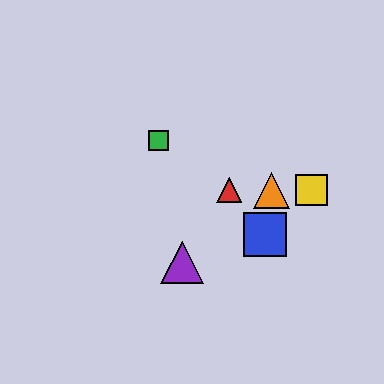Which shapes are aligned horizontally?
The red triangle, the yellow square, the orange triangle are aligned horizontally.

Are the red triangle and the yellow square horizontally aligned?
Yes, both are at y≈190.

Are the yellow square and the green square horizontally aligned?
No, the yellow square is at y≈190 and the green square is at y≈141.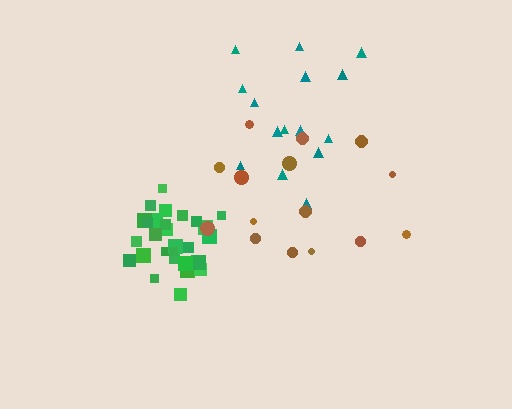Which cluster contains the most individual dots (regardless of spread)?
Green (29).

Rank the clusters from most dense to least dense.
green, teal, brown.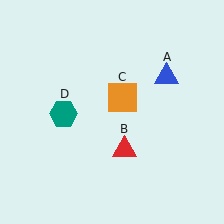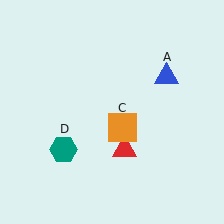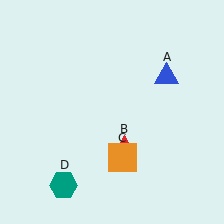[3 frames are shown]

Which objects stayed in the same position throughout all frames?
Blue triangle (object A) and red triangle (object B) remained stationary.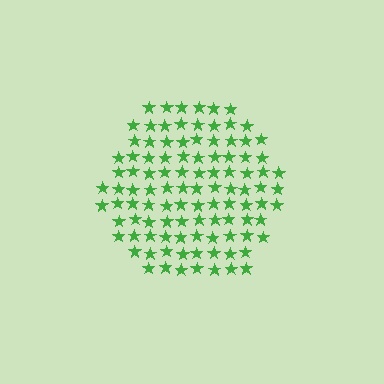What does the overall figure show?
The overall figure shows a hexagon.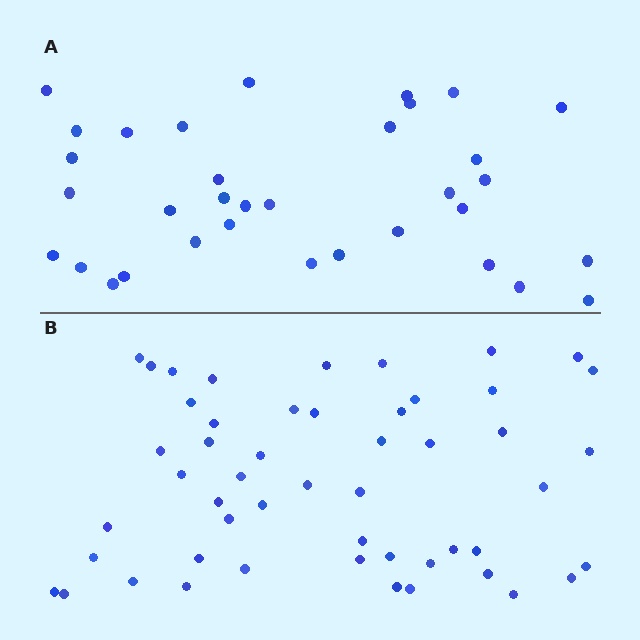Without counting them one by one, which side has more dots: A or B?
Region B (the bottom region) has more dots.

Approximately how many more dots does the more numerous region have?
Region B has approximately 15 more dots than region A.